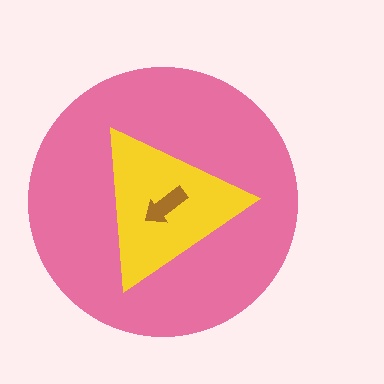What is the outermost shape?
The pink circle.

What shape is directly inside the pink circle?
The yellow triangle.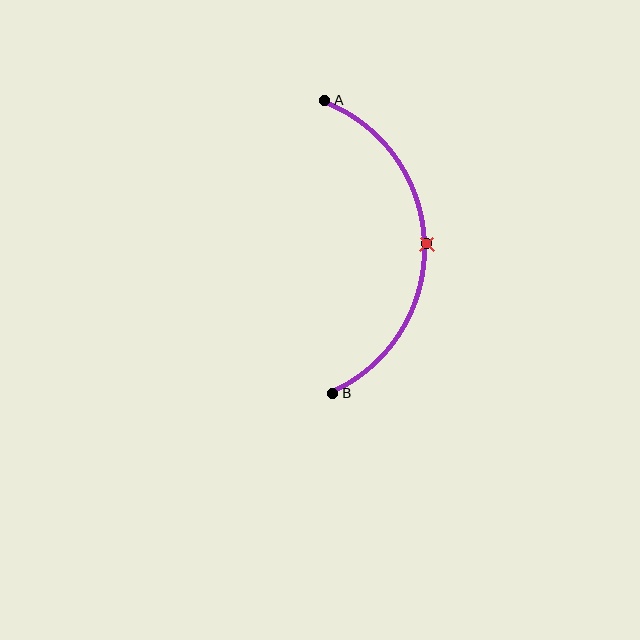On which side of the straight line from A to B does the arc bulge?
The arc bulges to the right of the straight line connecting A and B.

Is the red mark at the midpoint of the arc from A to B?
Yes. The red mark lies on the arc at equal arc-length from both A and B — it is the arc midpoint.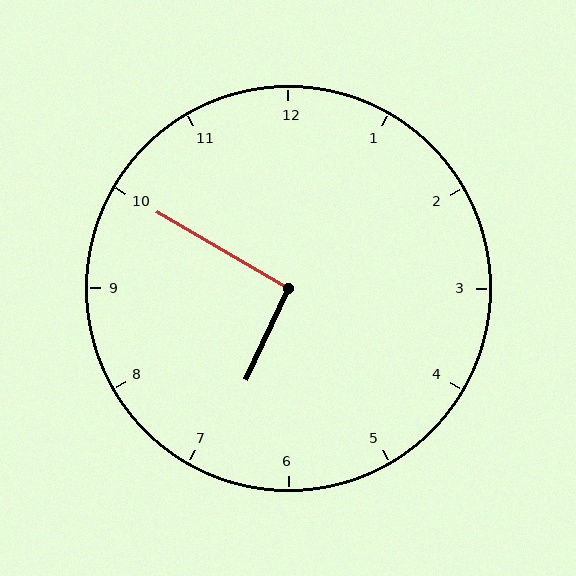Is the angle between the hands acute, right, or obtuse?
It is right.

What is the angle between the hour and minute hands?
Approximately 95 degrees.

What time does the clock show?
6:50.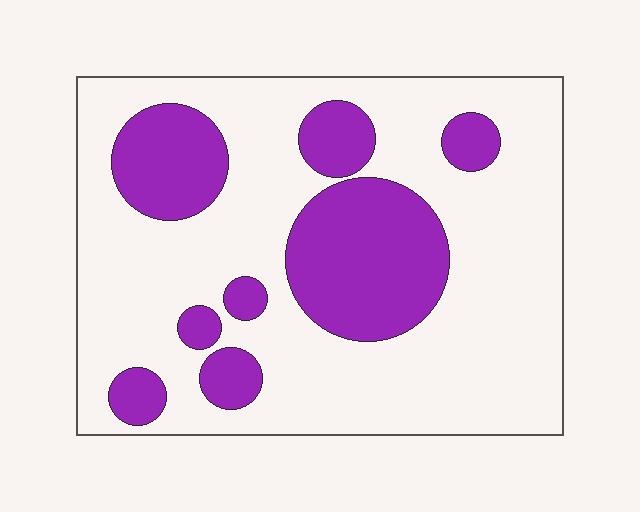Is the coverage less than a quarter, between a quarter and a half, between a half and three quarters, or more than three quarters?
Between a quarter and a half.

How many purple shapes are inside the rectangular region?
8.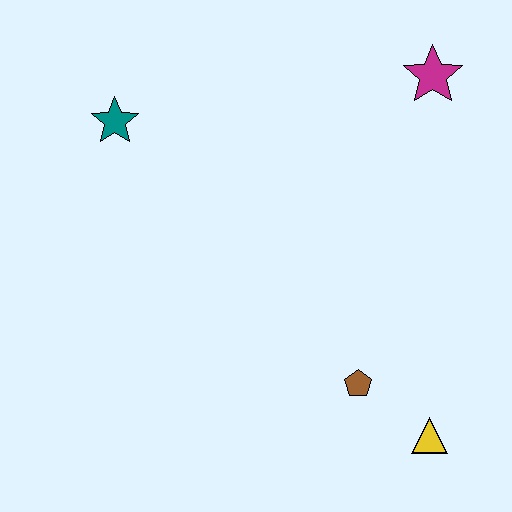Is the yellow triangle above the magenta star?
No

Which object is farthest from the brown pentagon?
The teal star is farthest from the brown pentagon.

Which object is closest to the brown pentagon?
The yellow triangle is closest to the brown pentagon.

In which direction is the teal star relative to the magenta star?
The teal star is to the left of the magenta star.